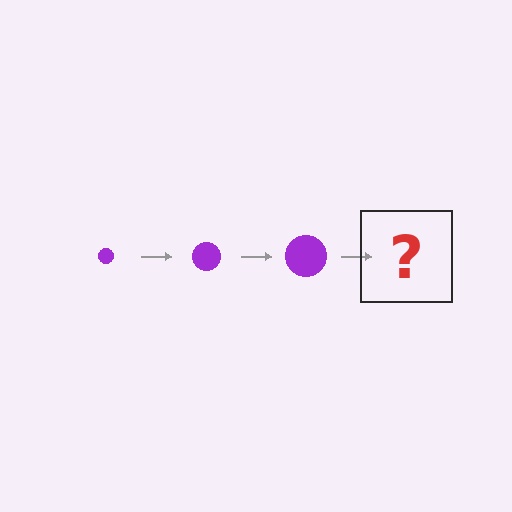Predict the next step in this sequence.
The next step is a purple circle, larger than the previous one.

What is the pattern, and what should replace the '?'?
The pattern is that the circle gets progressively larger each step. The '?' should be a purple circle, larger than the previous one.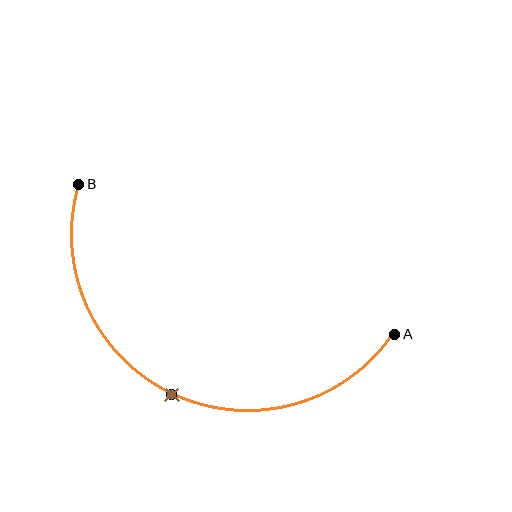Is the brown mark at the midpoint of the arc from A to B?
Yes. The brown mark lies on the arc at equal arc-length from both A and B — it is the arc midpoint.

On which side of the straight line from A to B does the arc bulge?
The arc bulges below the straight line connecting A and B.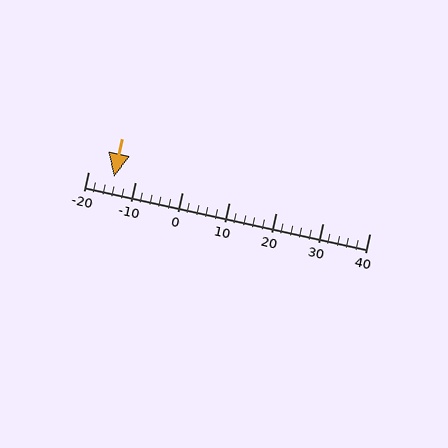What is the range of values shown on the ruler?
The ruler shows values from -20 to 40.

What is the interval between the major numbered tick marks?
The major tick marks are spaced 10 units apart.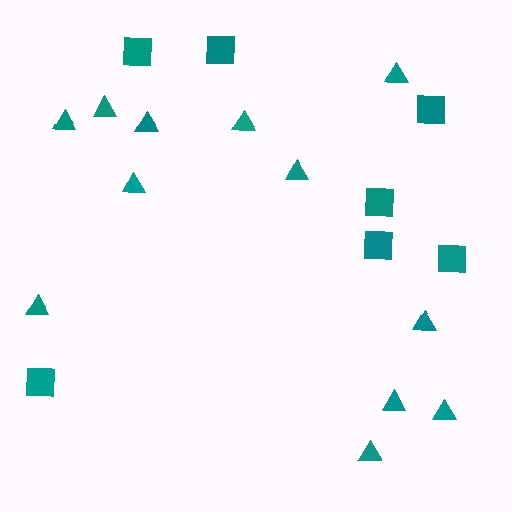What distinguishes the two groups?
There are 2 groups: one group of squares (7) and one group of triangles (12).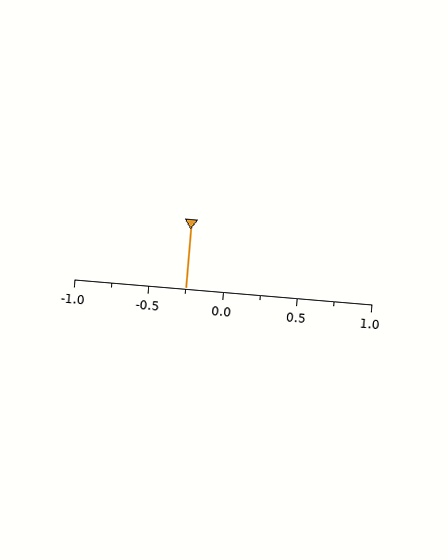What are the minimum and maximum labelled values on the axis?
The axis runs from -1.0 to 1.0.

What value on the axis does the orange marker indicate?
The marker indicates approximately -0.25.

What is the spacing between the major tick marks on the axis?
The major ticks are spaced 0.5 apart.